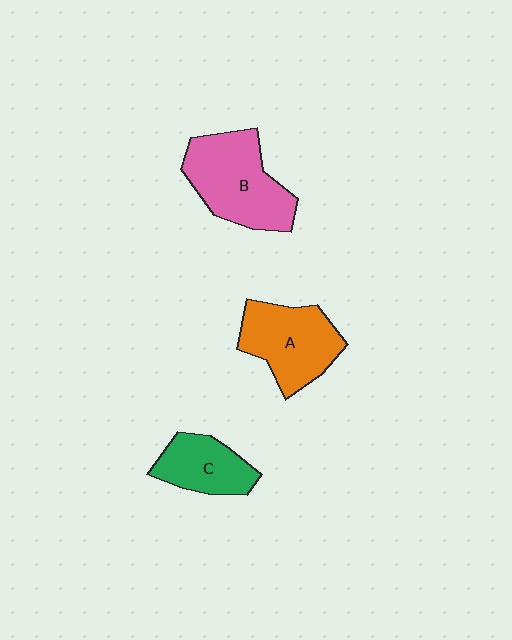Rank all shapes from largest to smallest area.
From largest to smallest: B (pink), A (orange), C (green).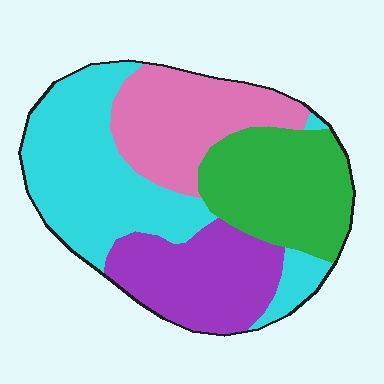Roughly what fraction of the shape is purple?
Purple takes up about one fifth (1/5) of the shape.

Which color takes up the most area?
Cyan, at roughly 35%.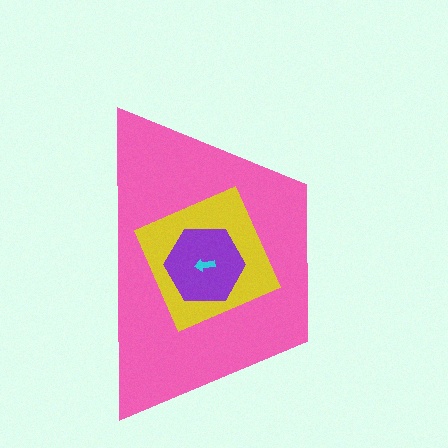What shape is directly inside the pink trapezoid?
The yellow diamond.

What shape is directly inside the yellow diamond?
The purple hexagon.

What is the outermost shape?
The pink trapezoid.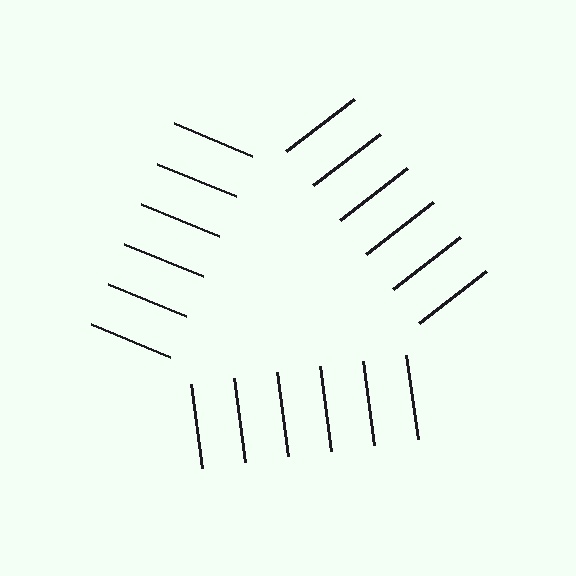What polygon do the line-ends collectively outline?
An illusory triangle — the line segments terminate on its edges but no continuous stroke is drawn.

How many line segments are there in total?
18 — 6 along each of the 3 edges.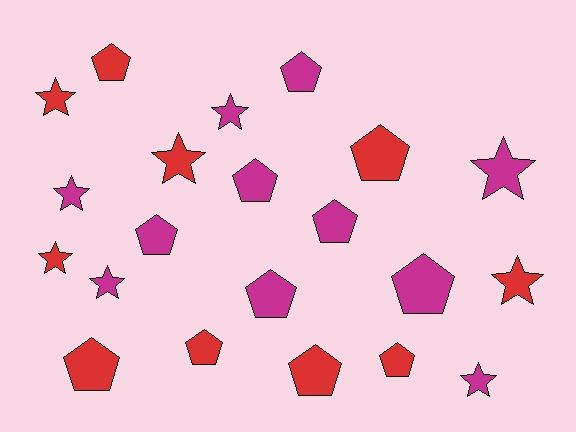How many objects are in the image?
There are 21 objects.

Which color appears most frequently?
Magenta, with 11 objects.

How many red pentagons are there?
There are 6 red pentagons.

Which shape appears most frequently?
Pentagon, with 12 objects.